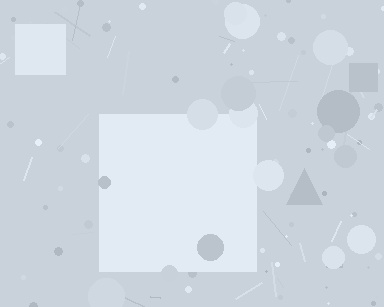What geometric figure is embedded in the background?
A square is embedded in the background.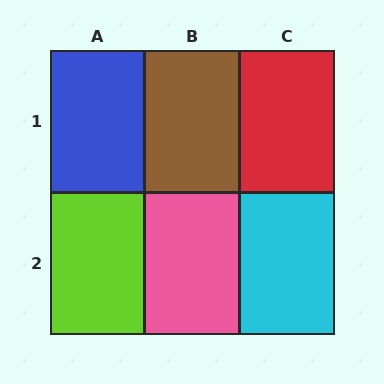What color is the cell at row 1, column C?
Red.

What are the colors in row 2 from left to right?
Lime, pink, cyan.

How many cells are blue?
1 cell is blue.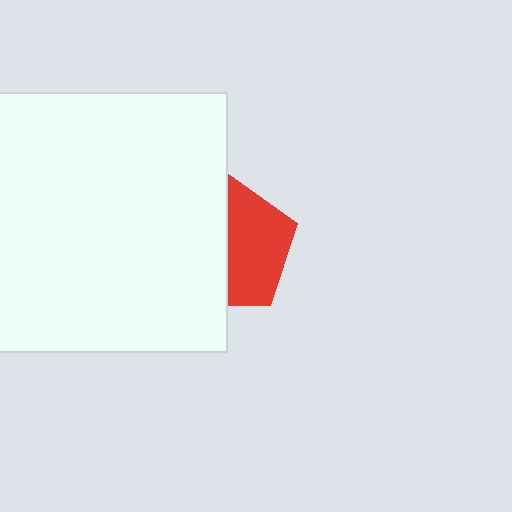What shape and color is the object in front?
The object in front is a white rectangle.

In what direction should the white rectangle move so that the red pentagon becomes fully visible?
The white rectangle should move left. That is the shortest direction to clear the overlap and leave the red pentagon fully visible.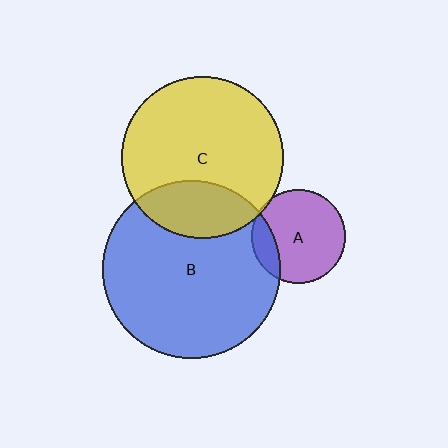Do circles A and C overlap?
Yes.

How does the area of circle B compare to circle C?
Approximately 1.2 times.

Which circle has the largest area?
Circle B (blue).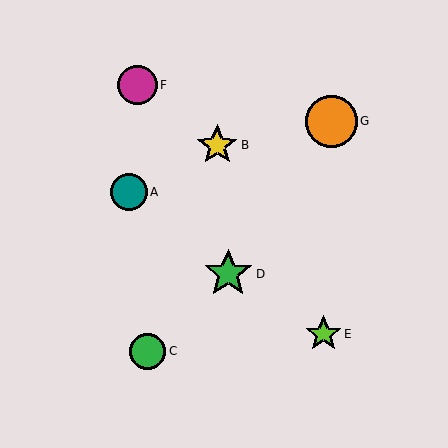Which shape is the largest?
The orange circle (labeled G) is the largest.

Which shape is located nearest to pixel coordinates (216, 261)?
The green star (labeled D) at (228, 274) is nearest to that location.